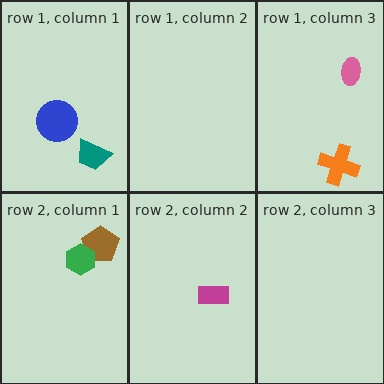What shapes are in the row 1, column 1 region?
The teal trapezoid, the blue circle.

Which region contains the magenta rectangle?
The row 2, column 2 region.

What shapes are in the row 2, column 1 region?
The brown pentagon, the green hexagon.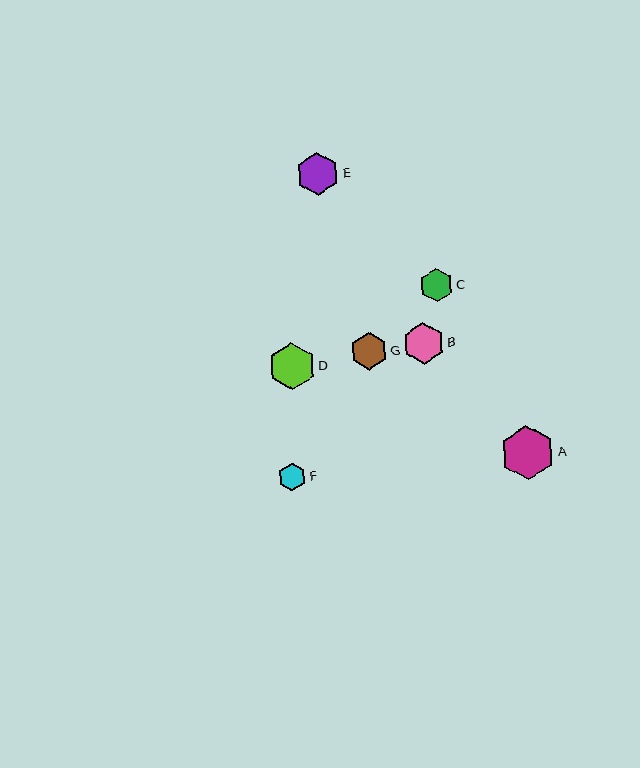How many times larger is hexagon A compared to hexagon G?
Hexagon A is approximately 1.5 times the size of hexagon G.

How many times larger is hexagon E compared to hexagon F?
Hexagon E is approximately 1.5 times the size of hexagon F.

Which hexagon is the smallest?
Hexagon F is the smallest with a size of approximately 28 pixels.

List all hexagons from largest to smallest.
From largest to smallest: A, D, E, B, G, C, F.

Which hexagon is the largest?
Hexagon A is the largest with a size of approximately 55 pixels.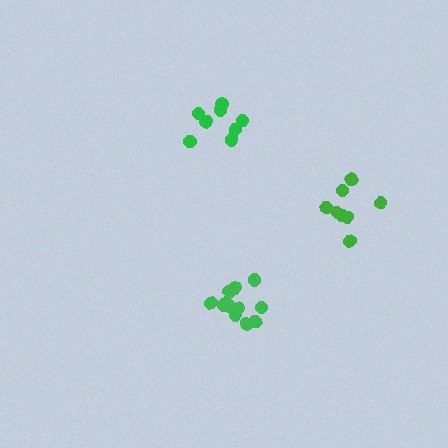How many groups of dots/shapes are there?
There are 3 groups.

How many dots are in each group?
Group 1: 12 dots, Group 2: 8 dots, Group 3: 8 dots (28 total).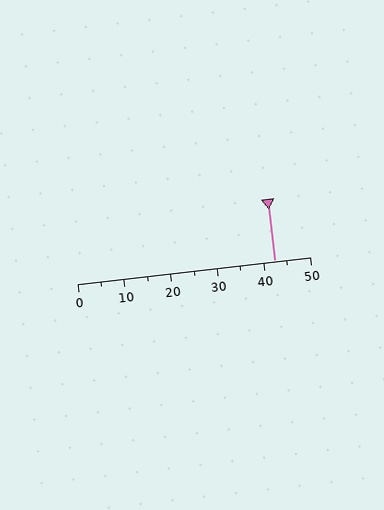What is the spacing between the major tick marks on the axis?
The major ticks are spaced 10 apart.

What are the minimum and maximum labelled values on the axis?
The axis runs from 0 to 50.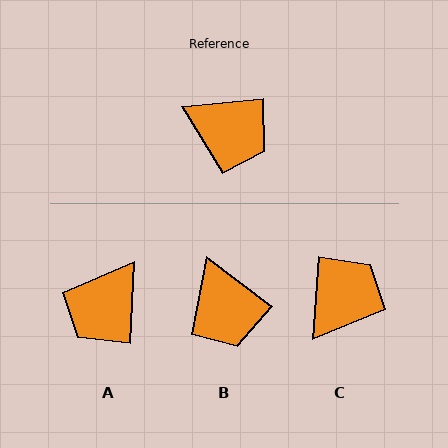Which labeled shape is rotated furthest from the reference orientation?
A, about 98 degrees away.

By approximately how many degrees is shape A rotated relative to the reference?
Approximately 98 degrees clockwise.